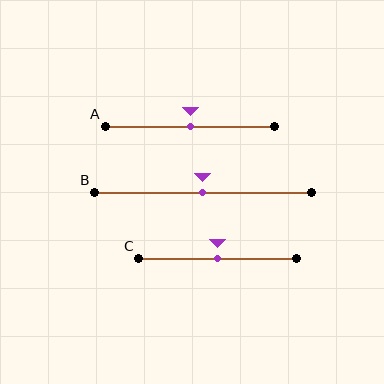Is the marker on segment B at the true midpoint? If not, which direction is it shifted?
Yes, the marker on segment B is at the true midpoint.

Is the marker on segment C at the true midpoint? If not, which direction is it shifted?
Yes, the marker on segment C is at the true midpoint.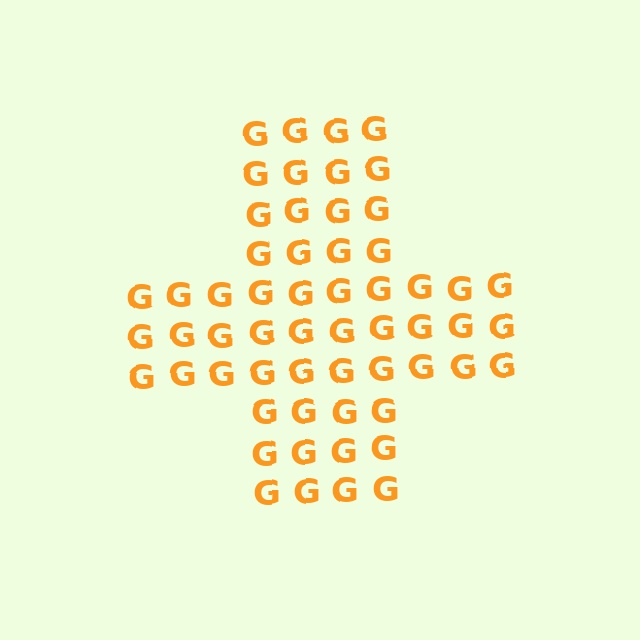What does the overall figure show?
The overall figure shows a cross.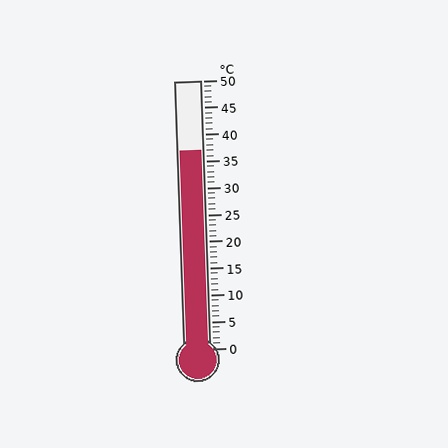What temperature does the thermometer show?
The thermometer shows approximately 37°C.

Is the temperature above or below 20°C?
The temperature is above 20°C.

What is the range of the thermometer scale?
The thermometer scale ranges from 0°C to 50°C.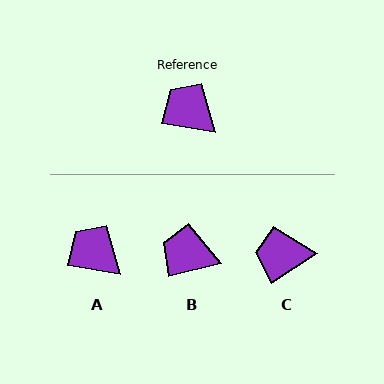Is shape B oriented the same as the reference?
No, it is off by about 24 degrees.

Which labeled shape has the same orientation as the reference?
A.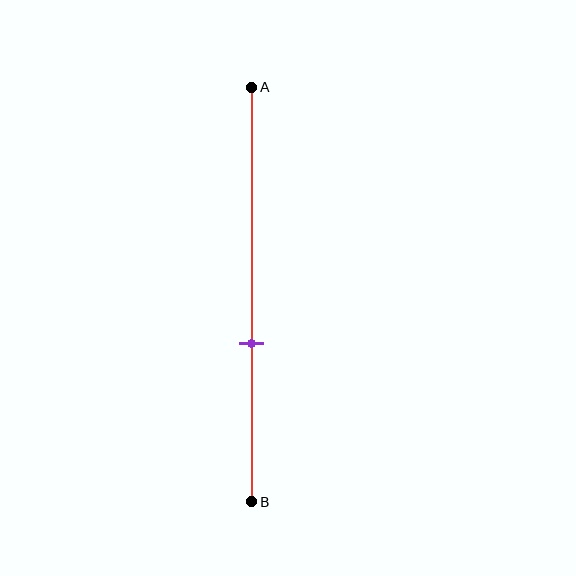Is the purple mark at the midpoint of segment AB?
No, the mark is at about 60% from A, not at the 50% midpoint.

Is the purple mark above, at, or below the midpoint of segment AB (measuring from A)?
The purple mark is below the midpoint of segment AB.